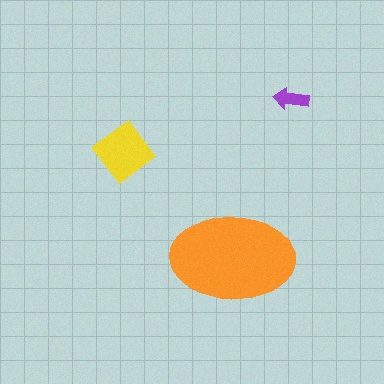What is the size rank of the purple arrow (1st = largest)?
3rd.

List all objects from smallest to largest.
The purple arrow, the yellow diamond, the orange ellipse.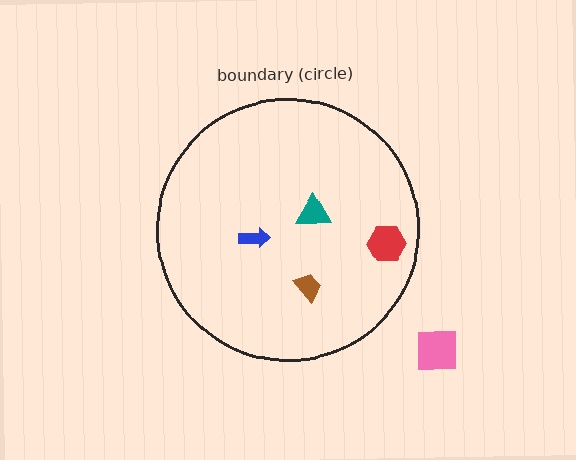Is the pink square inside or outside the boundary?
Outside.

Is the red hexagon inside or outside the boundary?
Inside.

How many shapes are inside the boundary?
4 inside, 1 outside.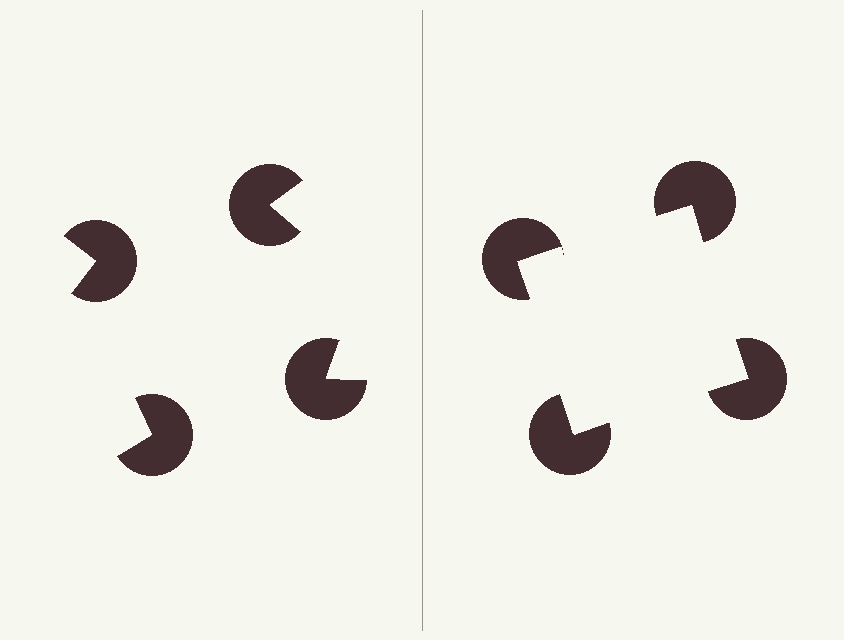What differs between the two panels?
The pac-man discs are positioned identically on both sides; only the wedge orientations differ. On the right they align to a square; on the left they are misaligned.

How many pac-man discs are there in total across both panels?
8 — 4 on each side.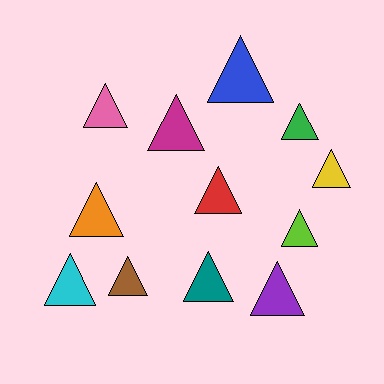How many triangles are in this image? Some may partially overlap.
There are 12 triangles.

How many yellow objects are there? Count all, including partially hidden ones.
There is 1 yellow object.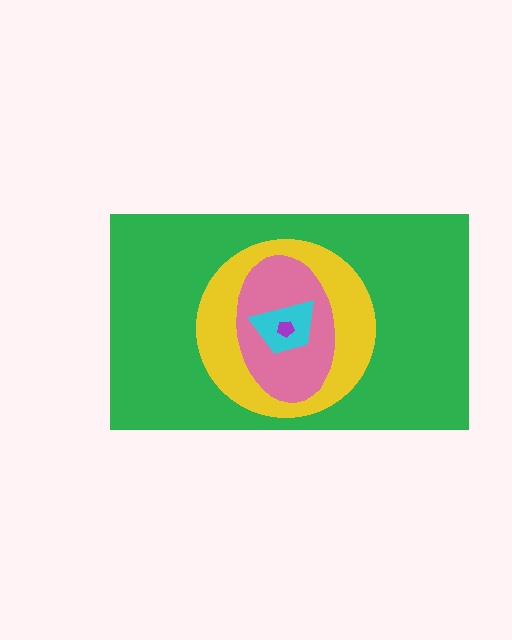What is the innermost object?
The purple pentagon.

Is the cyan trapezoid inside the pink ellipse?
Yes.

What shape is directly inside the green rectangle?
The yellow circle.